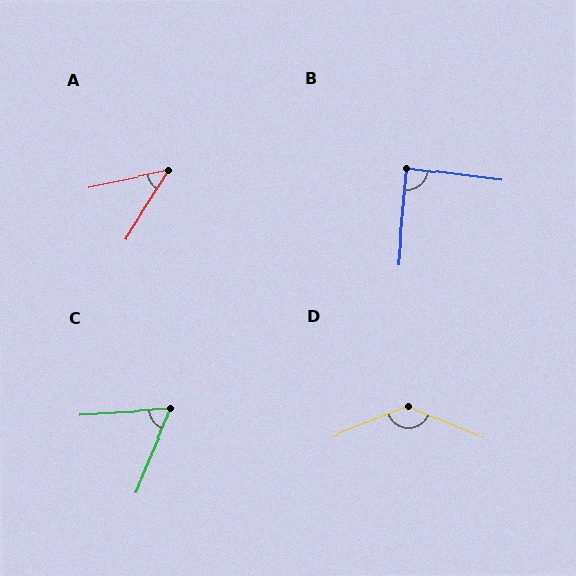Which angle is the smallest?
A, at approximately 46 degrees.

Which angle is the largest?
D, at approximately 135 degrees.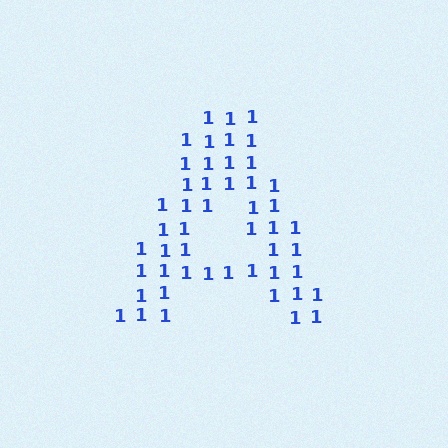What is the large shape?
The large shape is the letter A.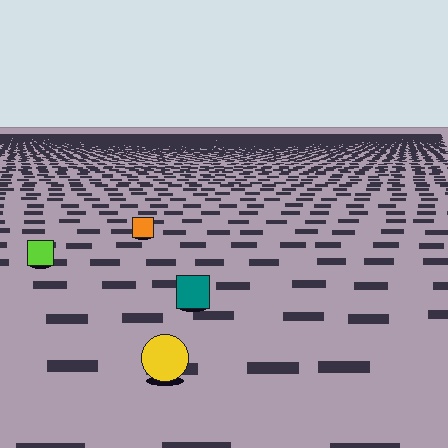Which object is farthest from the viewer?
The orange square is farthest from the viewer. It appears smaller and the ground texture around it is denser.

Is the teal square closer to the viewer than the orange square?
Yes. The teal square is closer — you can tell from the texture gradient: the ground texture is coarser near it.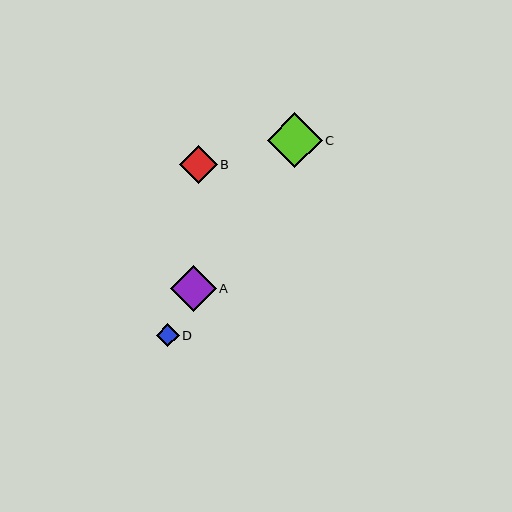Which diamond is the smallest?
Diamond D is the smallest with a size of approximately 23 pixels.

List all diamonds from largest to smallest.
From largest to smallest: C, A, B, D.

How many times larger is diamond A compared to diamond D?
Diamond A is approximately 2.0 times the size of diamond D.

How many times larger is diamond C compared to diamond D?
Diamond C is approximately 2.4 times the size of diamond D.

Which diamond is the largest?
Diamond C is the largest with a size of approximately 55 pixels.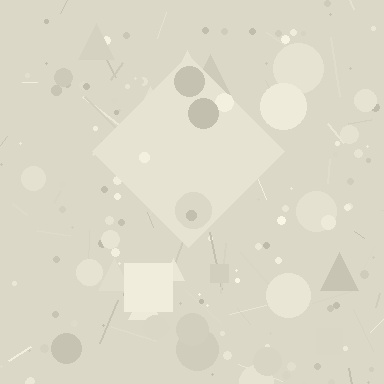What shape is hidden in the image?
A diamond is hidden in the image.